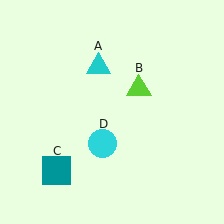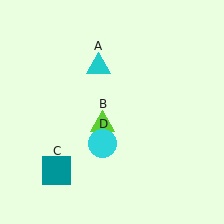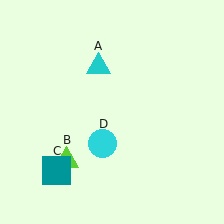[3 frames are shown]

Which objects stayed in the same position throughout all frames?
Cyan triangle (object A) and teal square (object C) and cyan circle (object D) remained stationary.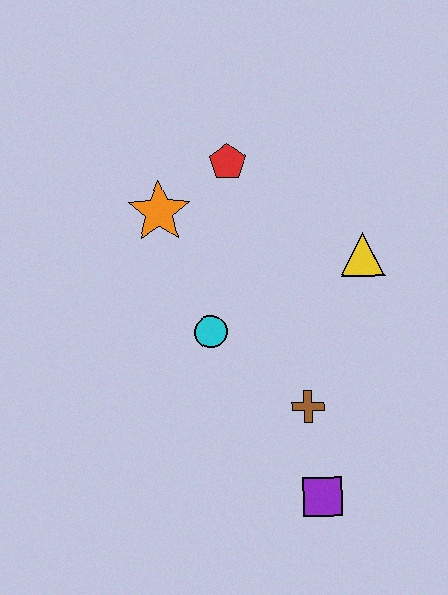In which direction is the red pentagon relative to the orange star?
The red pentagon is to the right of the orange star.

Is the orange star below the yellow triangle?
No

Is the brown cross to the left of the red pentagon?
No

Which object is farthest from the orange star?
The purple square is farthest from the orange star.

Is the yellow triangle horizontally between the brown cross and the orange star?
No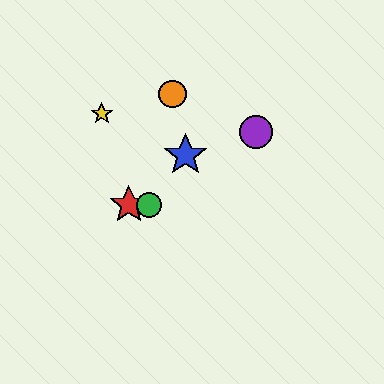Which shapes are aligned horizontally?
The red star, the green circle are aligned horizontally.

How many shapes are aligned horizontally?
2 shapes (the red star, the green circle) are aligned horizontally.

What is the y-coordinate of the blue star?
The blue star is at y≈155.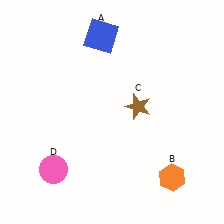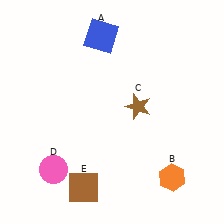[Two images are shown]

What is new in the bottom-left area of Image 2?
A brown square (E) was added in the bottom-left area of Image 2.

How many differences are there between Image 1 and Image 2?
There is 1 difference between the two images.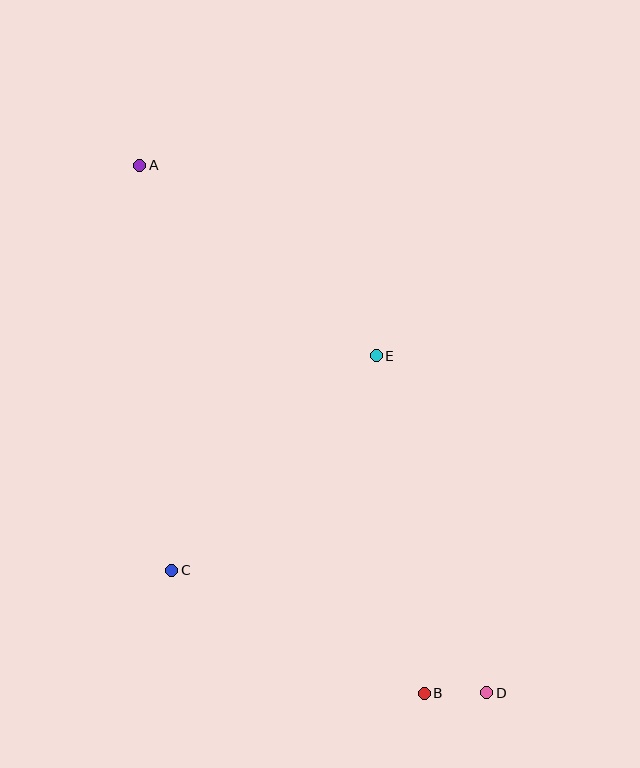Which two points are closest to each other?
Points B and D are closest to each other.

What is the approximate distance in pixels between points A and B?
The distance between A and B is approximately 599 pixels.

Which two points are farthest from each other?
Points A and D are farthest from each other.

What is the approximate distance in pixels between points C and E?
The distance between C and E is approximately 296 pixels.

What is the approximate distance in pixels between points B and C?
The distance between B and C is approximately 281 pixels.